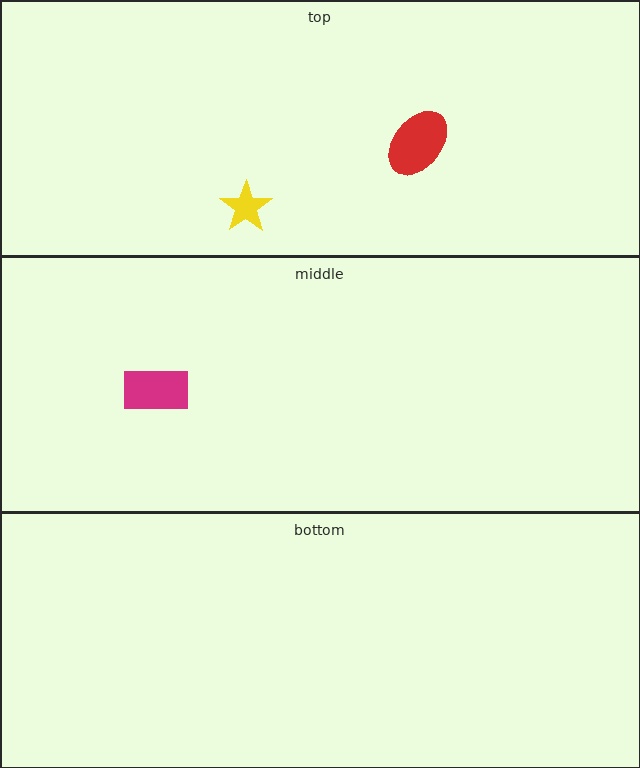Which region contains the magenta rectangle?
The middle region.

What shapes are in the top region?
The yellow star, the red ellipse.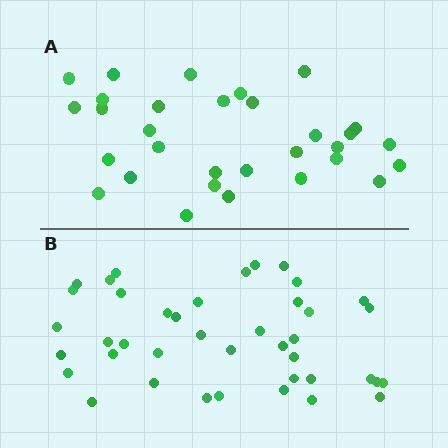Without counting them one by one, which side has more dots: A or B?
Region B (the bottom region) has more dots.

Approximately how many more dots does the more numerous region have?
Region B has roughly 10 or so more dots than region A.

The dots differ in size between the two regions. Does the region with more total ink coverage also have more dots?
No. Region A has more total ink coverage because its dots are larger, but region B actually contains more individual dots. Total area can be misleading — the number of items is what matters here.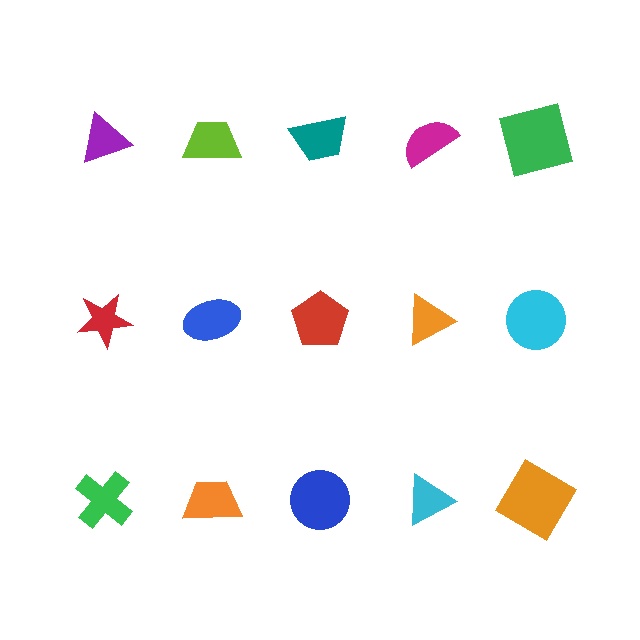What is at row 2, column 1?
A red star.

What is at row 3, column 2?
An orange trapezoid.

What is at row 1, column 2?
A lime trapezoid.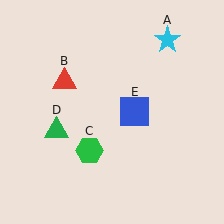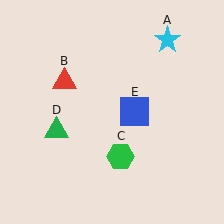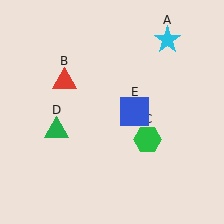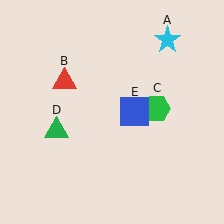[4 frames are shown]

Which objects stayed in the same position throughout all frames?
Cyan star (object A) and red triangle (object B) and green triangle (object D) and blue square (object E) remained stationary.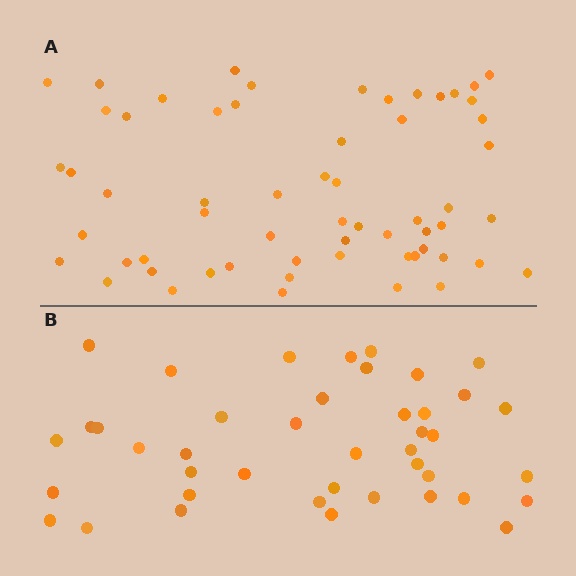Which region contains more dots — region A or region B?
Region A (the top region) has more dots.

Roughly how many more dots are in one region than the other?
Region A has approximately 20 more dots than region B.